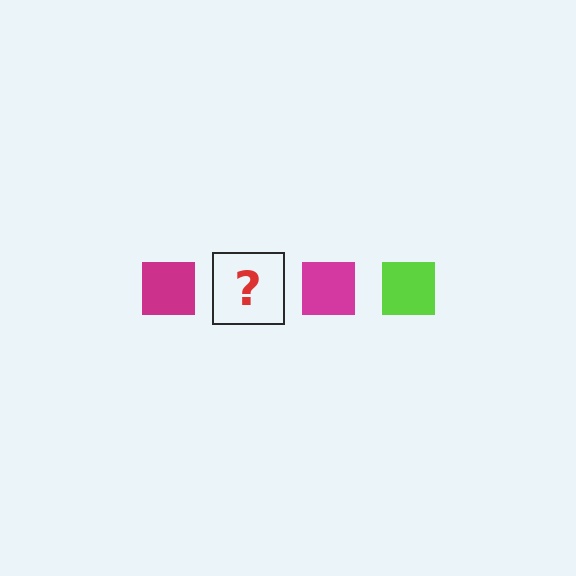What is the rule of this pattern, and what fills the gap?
The rule is that the pattern cycles through magenta, lime squares. The gap should be filled with a lime square.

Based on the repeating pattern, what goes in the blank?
The blank should be a lime square.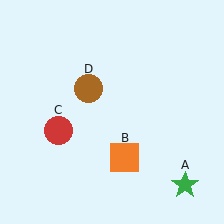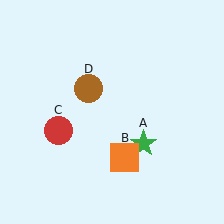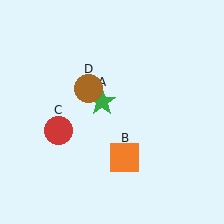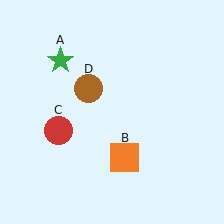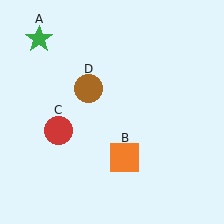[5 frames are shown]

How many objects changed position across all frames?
1 object changed position: green star (object A).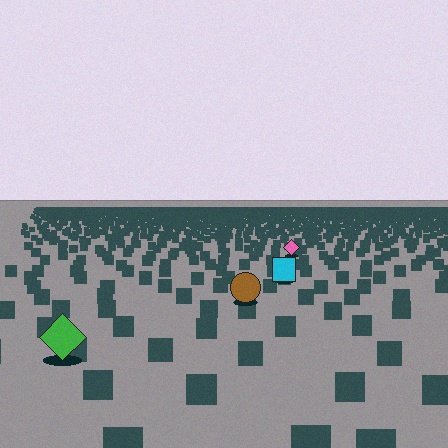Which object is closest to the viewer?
The green diamond is closest. The texture marks near it are larger and more spread out.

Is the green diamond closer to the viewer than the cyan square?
Yes. The green diamond is closer — you can tell from the texture gradient: the ground texture is coarser near it.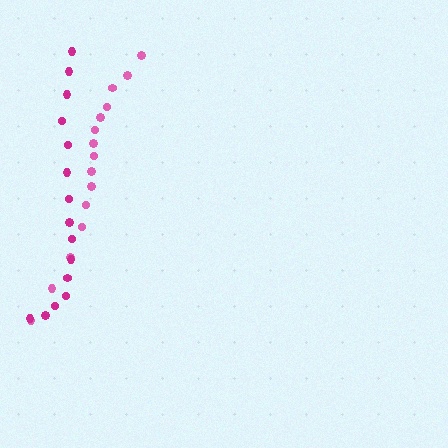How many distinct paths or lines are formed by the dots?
There are 2 distinct paths.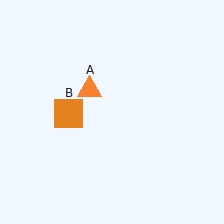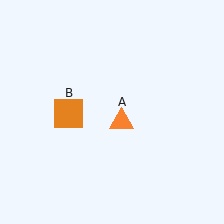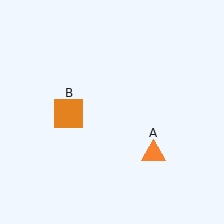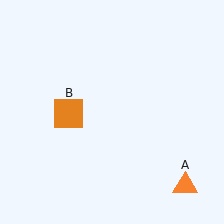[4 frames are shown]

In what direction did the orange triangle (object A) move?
The orange triangle (object A) moved down and to the right.